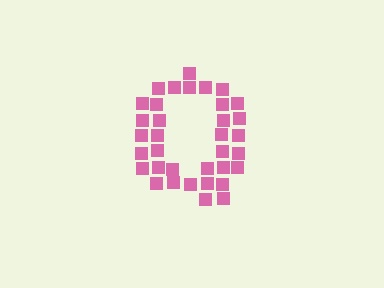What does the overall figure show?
The overall figure shows the letter Q.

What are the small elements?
The small elements are squares.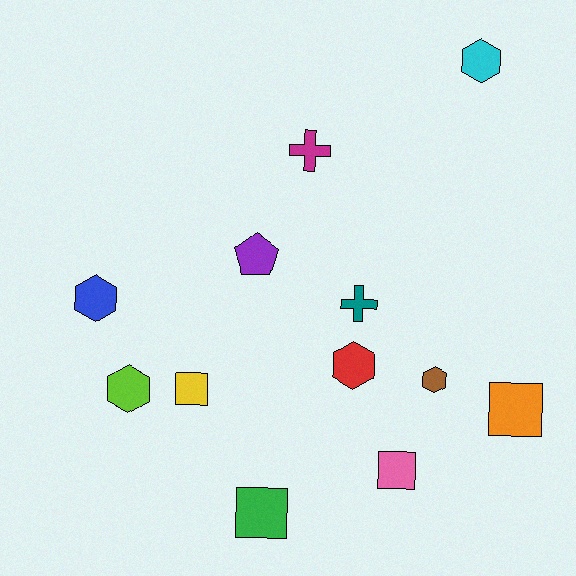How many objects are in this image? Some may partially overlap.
There are 12 objects.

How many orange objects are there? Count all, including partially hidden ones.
There is 1 orange object.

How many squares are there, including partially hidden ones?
There are 4 squares.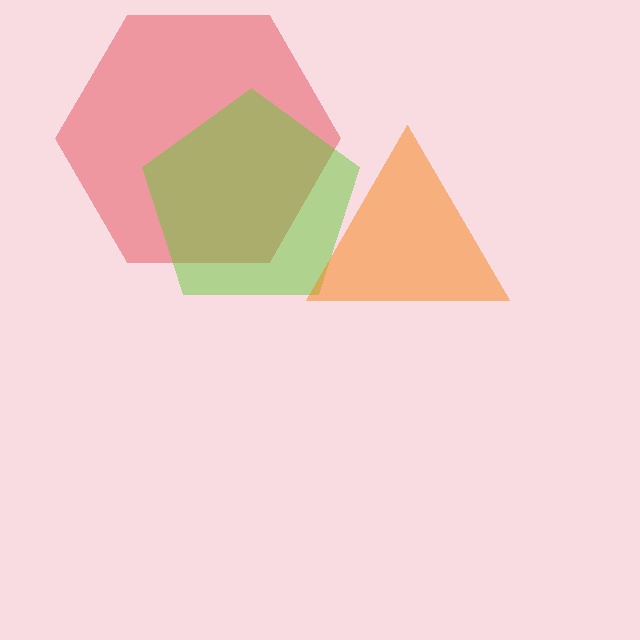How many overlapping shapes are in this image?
There are 3 overlapping shapes in the image.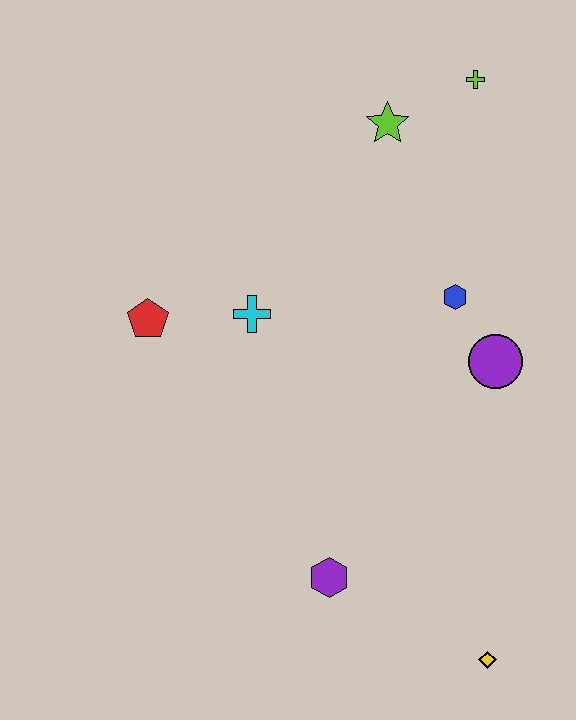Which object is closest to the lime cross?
The lime star is closest to the lime cross.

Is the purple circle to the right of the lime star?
Yes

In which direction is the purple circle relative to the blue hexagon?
The purple circle is below the blue hexagon.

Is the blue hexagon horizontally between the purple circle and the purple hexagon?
Yes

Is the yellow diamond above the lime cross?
No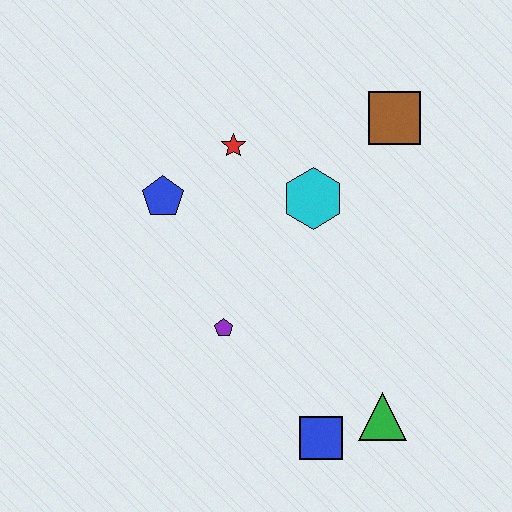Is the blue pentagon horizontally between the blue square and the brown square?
No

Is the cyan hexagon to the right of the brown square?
No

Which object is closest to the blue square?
The green triangle is closest to the blue square.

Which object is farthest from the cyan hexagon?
The blue square is farthest from the cyan hexagon.